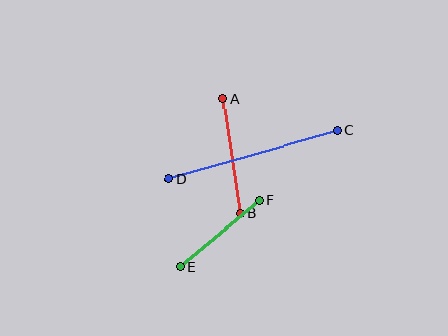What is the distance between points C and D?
The distance is approximately 175 pixels.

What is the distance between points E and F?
The distance is approximately 104 pixels.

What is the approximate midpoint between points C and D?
The midpoint is at approximately (253, 155) pixels.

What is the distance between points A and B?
The distance is approximately 116 pixels.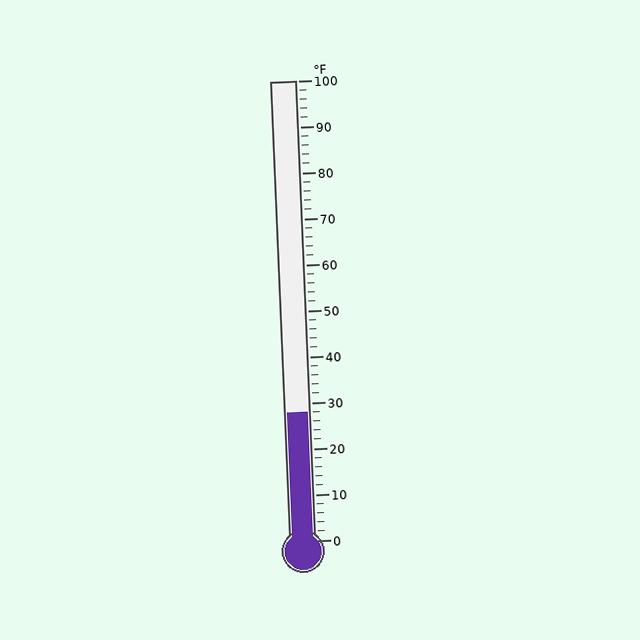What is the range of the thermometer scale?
The thermometer scale ranges from 0°F to 100°F.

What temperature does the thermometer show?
The thermometer shows approximately 28°F.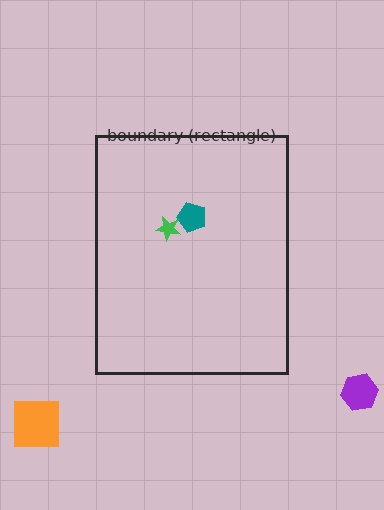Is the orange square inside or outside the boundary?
Outside.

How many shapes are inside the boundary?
2 inside, 2 outside.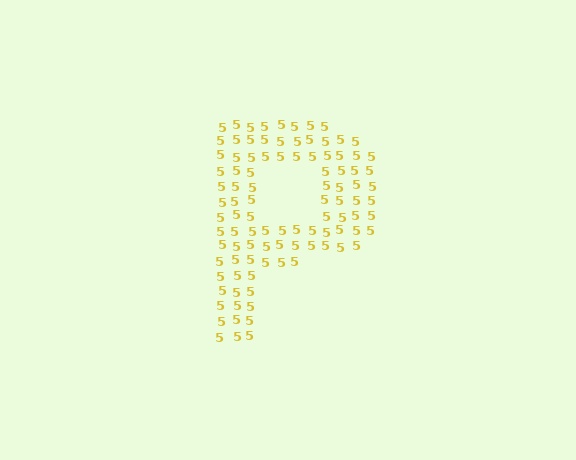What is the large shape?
The large shape is the letter P.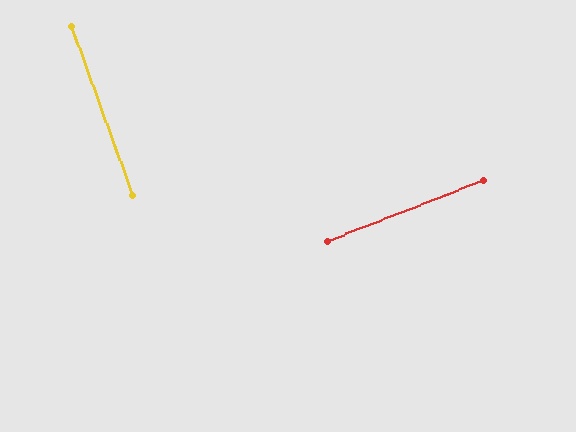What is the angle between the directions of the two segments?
Approximately 88 degrees.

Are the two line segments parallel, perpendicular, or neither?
Perpendicular — they meet at approximately 88°.